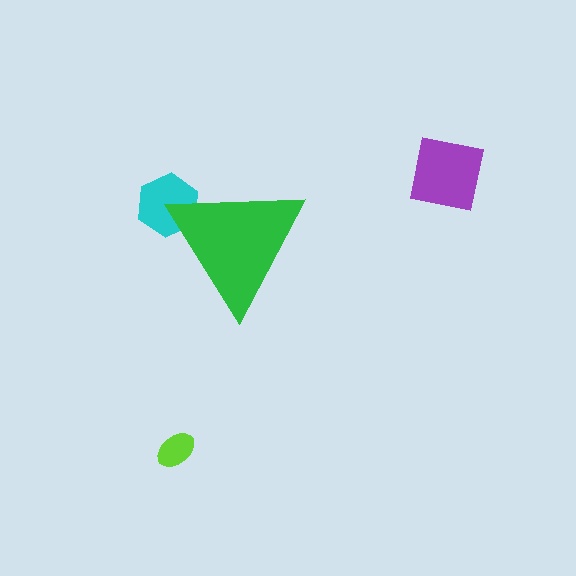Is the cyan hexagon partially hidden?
Yes, the cyan hexagon is partially hidden behind the green triangle.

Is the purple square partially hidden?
No, the purple square is fully visible.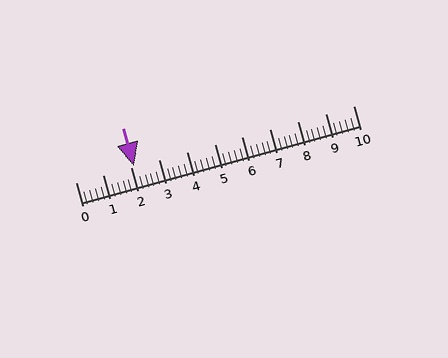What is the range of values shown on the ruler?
The ruler shows values from 0 to 10.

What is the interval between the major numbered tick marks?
The major tick marks are spaced 1 units apart.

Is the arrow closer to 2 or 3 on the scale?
The arrow is closer to 2.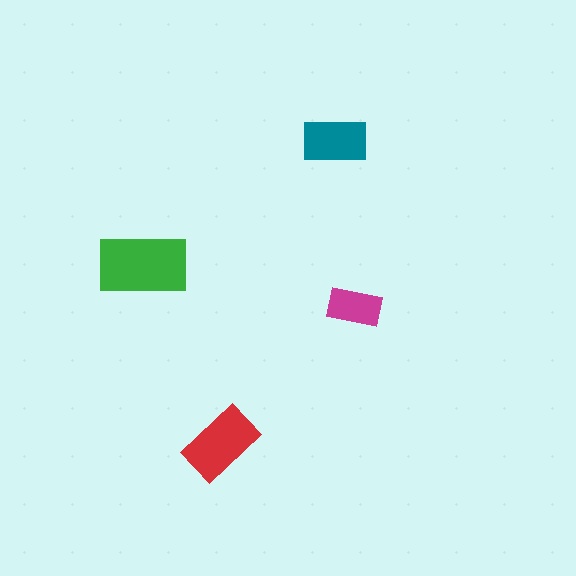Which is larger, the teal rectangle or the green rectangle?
The green one.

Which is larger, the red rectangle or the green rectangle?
The green one.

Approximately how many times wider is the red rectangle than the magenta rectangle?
About 1.5 times wider.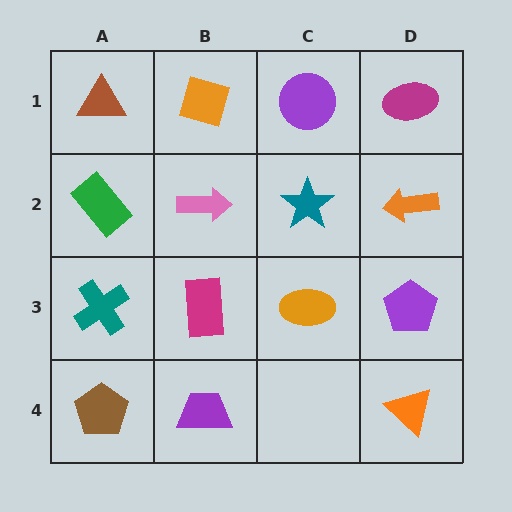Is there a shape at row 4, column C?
No, that cell is empty.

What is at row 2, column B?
A pink arrow.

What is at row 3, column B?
A magenta rectangle.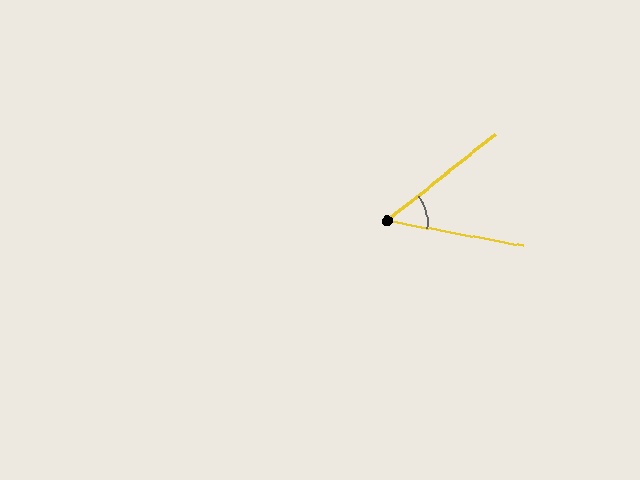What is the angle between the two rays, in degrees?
Approximately 49 degrees.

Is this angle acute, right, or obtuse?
It is acute.